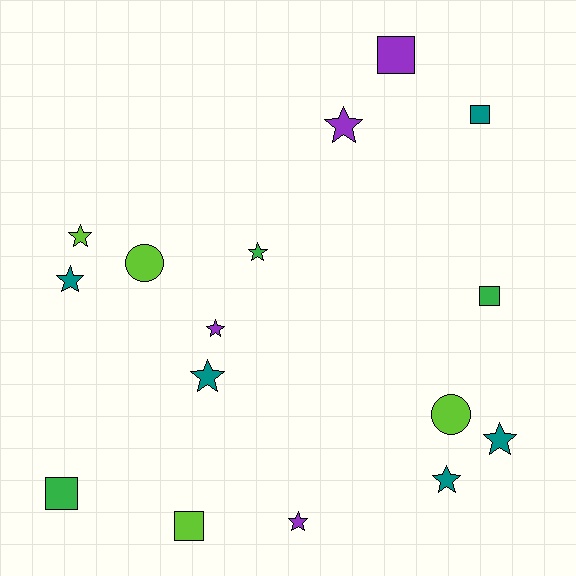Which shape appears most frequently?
Star, with 9 objects.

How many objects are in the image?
There are 16 objects.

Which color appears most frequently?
Teal, with 5 objects.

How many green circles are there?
There are no green circles.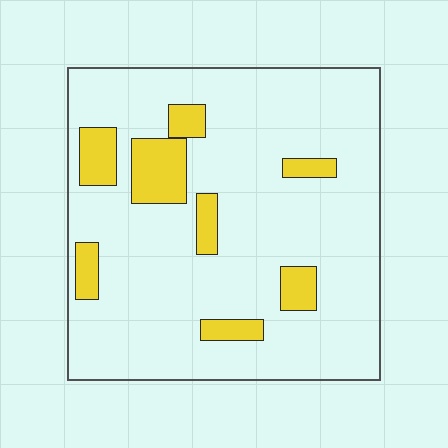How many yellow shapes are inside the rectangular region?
8.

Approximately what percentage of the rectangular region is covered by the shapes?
Approximately 15%.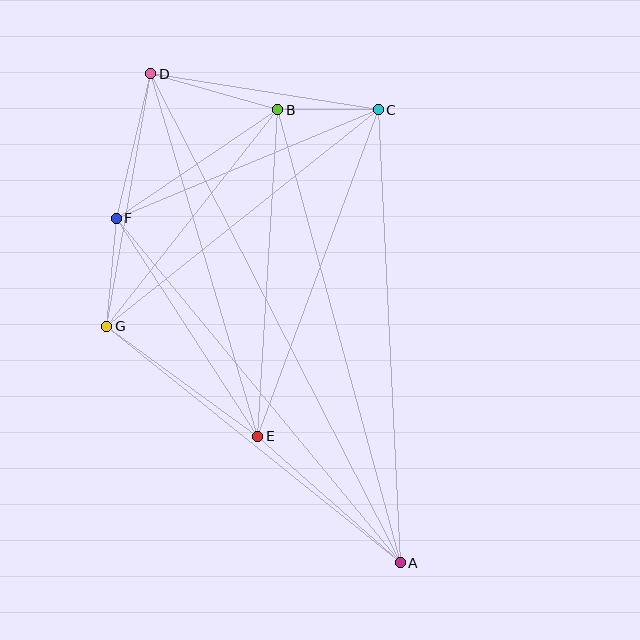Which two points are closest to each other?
Points B and C are closest to each other.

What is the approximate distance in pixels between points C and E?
The distance between C and E is approximately 348 pixels.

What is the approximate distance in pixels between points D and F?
The distance between D and F is approximately 149 pixels.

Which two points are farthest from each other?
Points A and D are farthest from each other.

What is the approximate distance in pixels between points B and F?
The distance between B and F is approximately 195 pixels.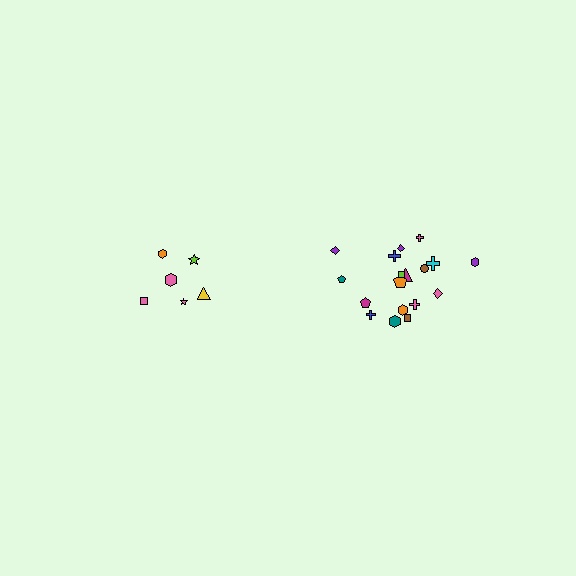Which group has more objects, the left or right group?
The right group.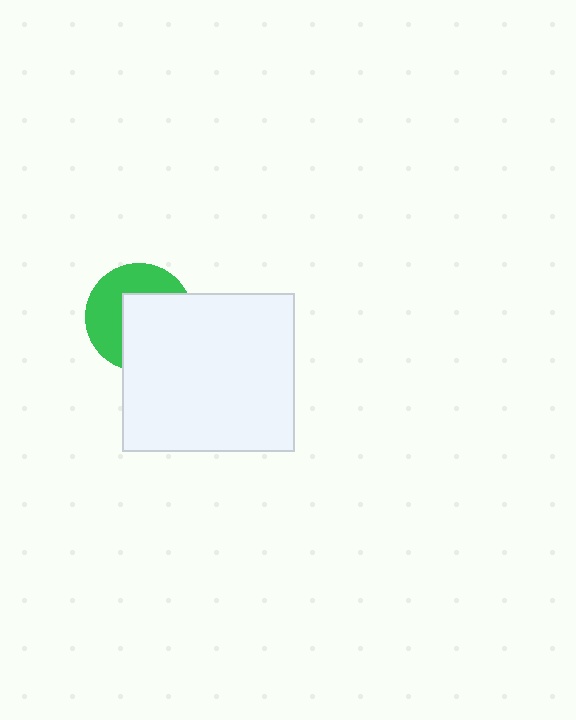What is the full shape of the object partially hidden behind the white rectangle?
The partially hidden object is a green circle.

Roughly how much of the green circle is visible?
About half of it is visible (roughly 47%).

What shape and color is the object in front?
The object in front is a white rectangle.